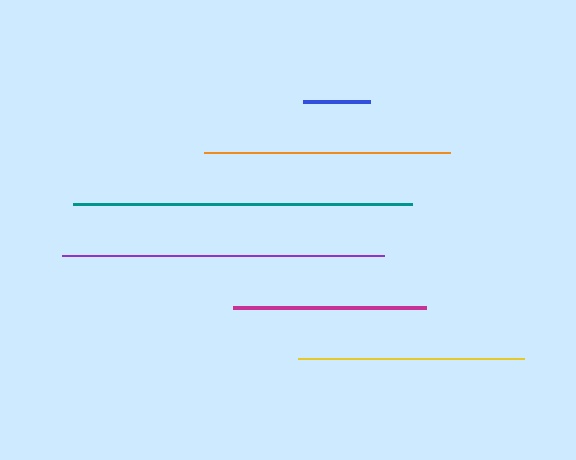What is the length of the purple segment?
The purple segment is approximately 322 pixels long.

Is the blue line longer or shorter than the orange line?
The orange line is longer than the blue line.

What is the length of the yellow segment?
The yellow segment is approximately 226 pixels long.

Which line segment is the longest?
The teal line is the longest at approximately 339 pixels.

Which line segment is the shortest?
The blue line is the shortest at approximately 68 pixels.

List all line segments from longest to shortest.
From longest to shortest: teal, purple, orange, yellow, magenta, blue.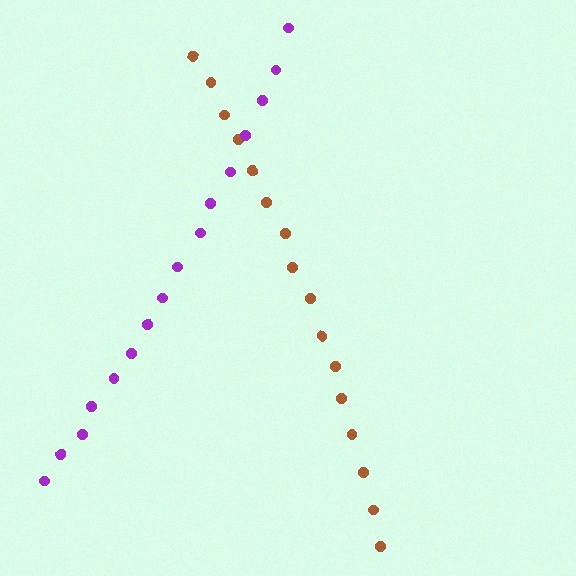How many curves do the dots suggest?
There are 2 distinct paths.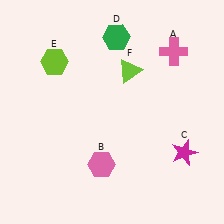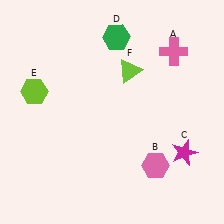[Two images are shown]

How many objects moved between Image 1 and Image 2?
2 objects moved between the two images.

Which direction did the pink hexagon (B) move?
The pink hexagon (B) moved right.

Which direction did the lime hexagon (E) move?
The lime hexagon (E) moved down.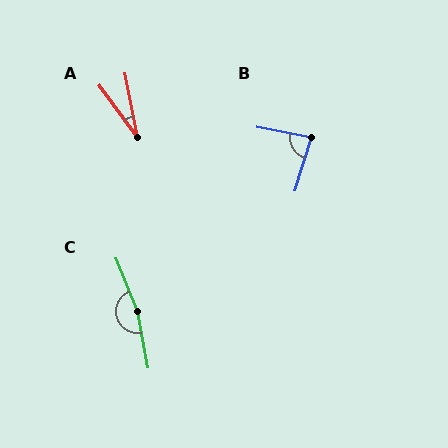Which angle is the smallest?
A, at approximately 25 degrees.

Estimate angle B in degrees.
Approximately 84 degrees.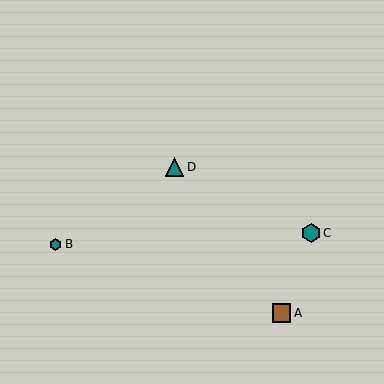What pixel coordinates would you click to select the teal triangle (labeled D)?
Click at (174, 167) to select the teal triangle D.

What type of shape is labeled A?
Shape A is a brown square.